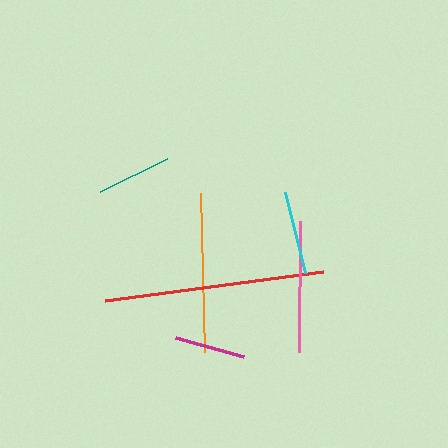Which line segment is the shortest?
The magenta line is the shortest at approximately 70 pixels.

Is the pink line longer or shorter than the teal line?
The pink line is longer than the teal line.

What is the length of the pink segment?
The pink segment is approximately 131 pixels long.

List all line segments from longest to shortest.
From longest to shortest: red, orange, pink, cyan, teal, magenta.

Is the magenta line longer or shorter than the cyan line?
The cyan line is longer than the magenta line.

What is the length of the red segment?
The red segment is approximately 220 pixels long.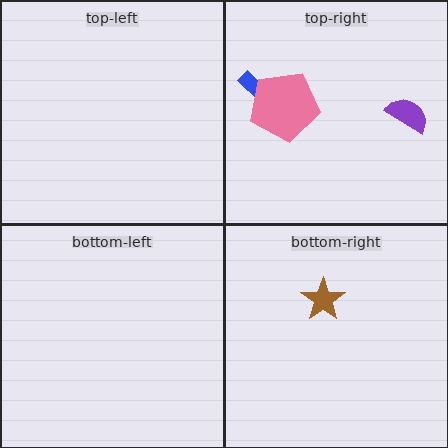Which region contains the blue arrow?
The top-right region.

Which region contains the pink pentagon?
The top-right region.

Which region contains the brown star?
The bottom-right region.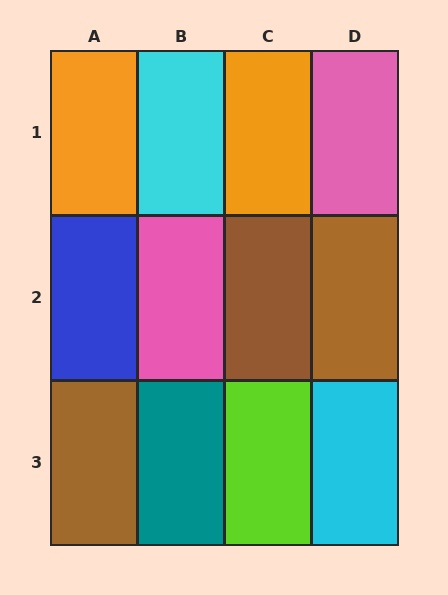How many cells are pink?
2 cells are pink.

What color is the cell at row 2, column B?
Pink.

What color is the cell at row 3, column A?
Brown.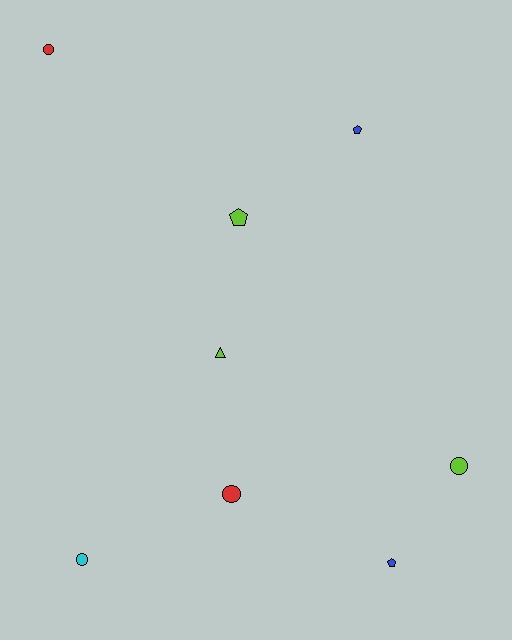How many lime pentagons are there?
There is 1 lime pentagon.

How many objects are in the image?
There are 8 objects.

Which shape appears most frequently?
Circle, with 4 objects.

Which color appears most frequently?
Lime, with 3 objects.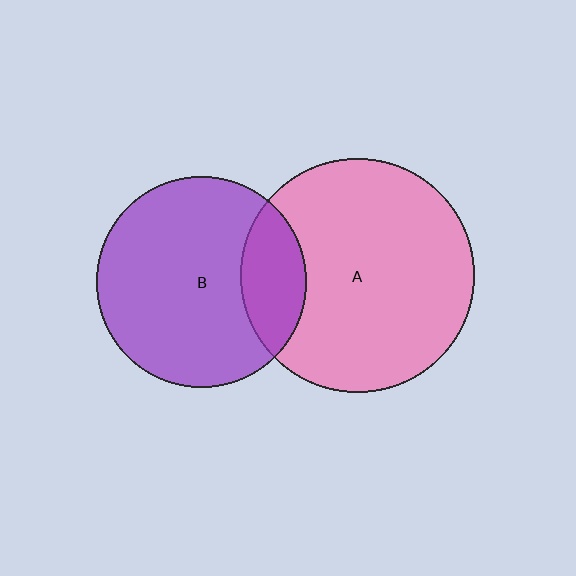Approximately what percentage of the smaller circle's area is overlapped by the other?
Approximately 20%.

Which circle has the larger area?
Circle A (pink).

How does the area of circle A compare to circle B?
Approximately 1.2 times.